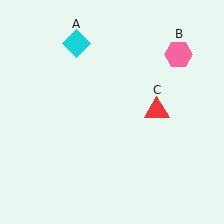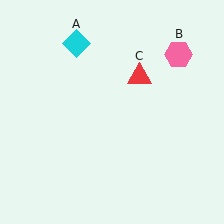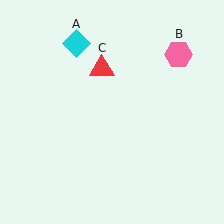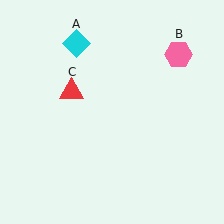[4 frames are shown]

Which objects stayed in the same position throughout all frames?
Cyan diamond (object A) and pink hexagon (object B) remained stationary.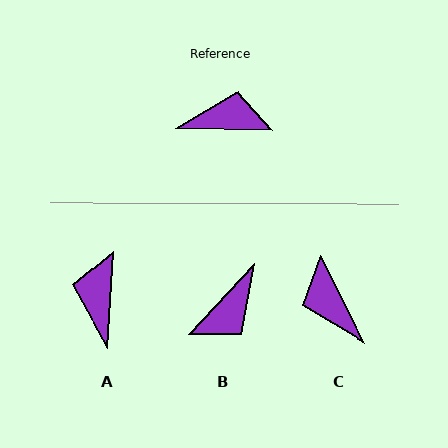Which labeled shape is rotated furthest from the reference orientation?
B, about 131 degrees away.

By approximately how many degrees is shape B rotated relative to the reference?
Approximately 131 degrees clockwise.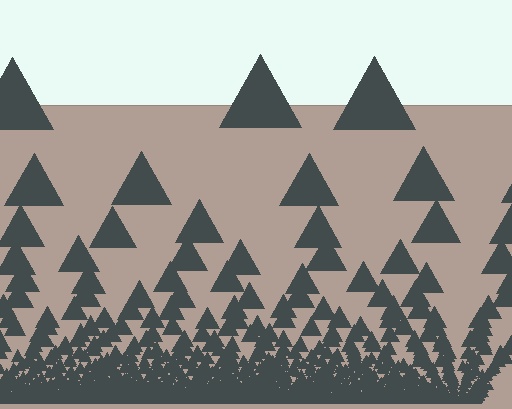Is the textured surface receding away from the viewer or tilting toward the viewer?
The surface appears to tilt toward the viewer. Texture elements get larger and sparser toward the top.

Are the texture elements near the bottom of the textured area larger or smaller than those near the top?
Smaller. The gradient is inverted — elements near the bottom are smaller and denser.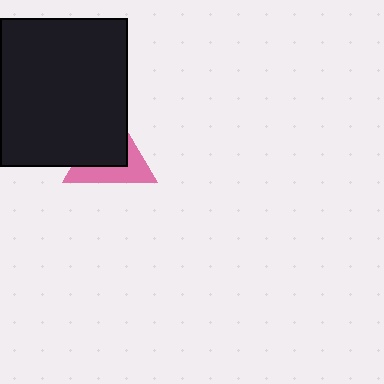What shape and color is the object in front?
The object in front is a black rectangle.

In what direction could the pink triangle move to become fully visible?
The pink triangle could move toward the lower-right. That would shift it out from behind the black rectangle entirely.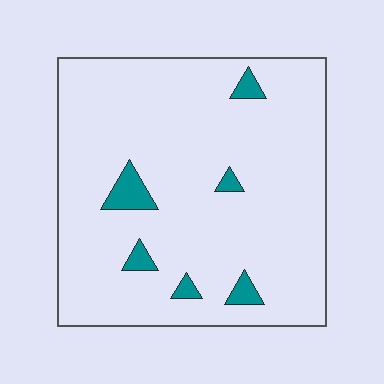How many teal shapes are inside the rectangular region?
6.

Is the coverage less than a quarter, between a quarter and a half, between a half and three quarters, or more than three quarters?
Less than a quarter.